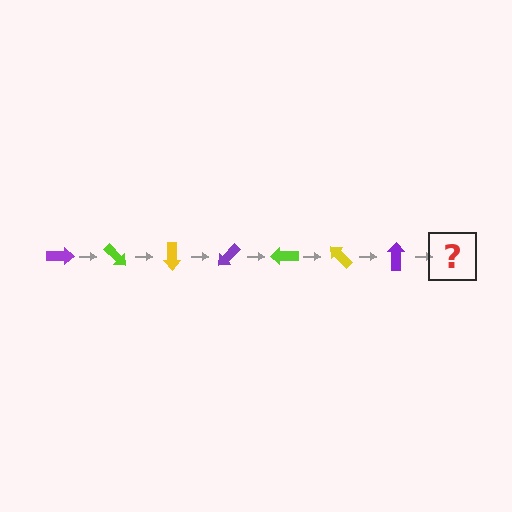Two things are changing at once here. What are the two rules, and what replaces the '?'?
The two rules are that it rotates 45 degrees each step and the color cycles through purple, lime, and yellow. The '?' should be a lime arrow, rotated 315 degrees from the start.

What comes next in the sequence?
The next element should be a lime arrow, rotated 315 degrees from the start.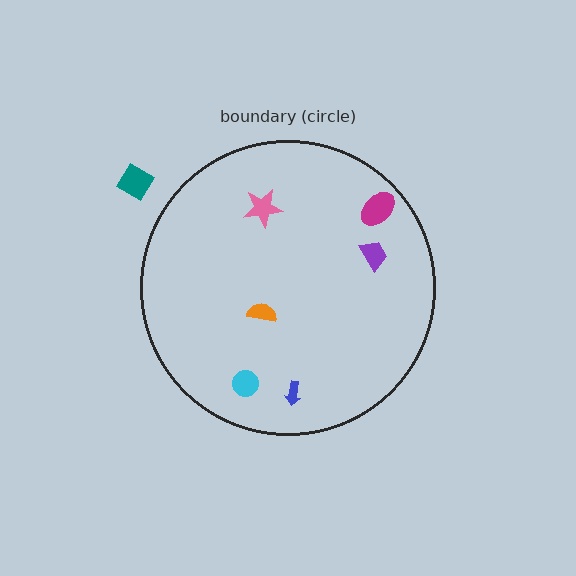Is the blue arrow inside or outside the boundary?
Inside.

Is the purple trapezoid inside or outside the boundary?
Inside.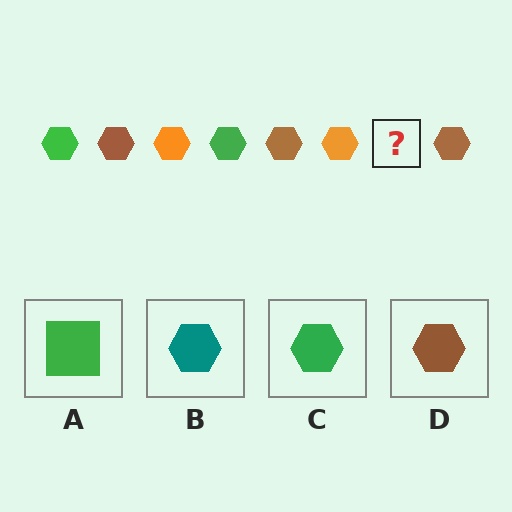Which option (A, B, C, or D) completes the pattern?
C.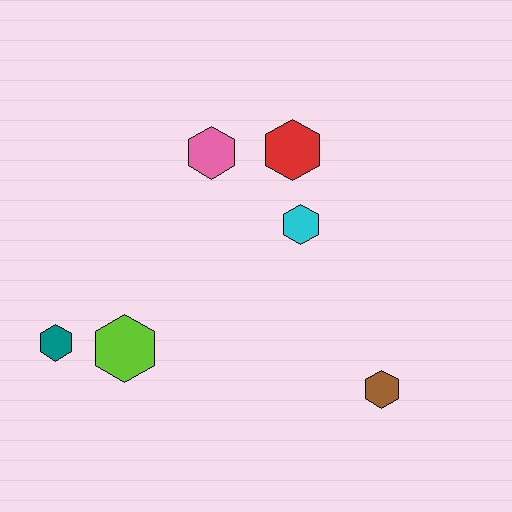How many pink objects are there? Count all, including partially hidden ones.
There is 1 pink object.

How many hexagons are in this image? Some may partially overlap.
There are 6 hexagons.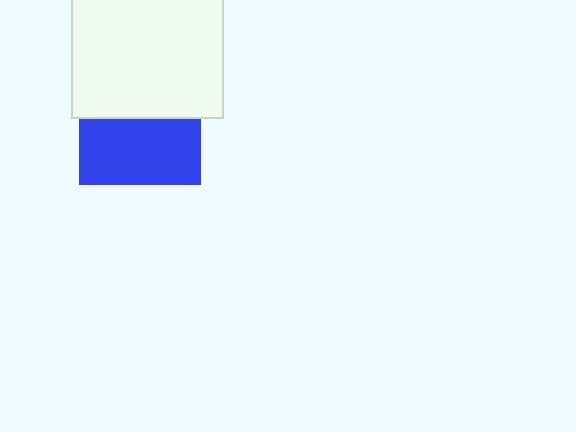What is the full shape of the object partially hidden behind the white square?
The partially hidden object is a blue square.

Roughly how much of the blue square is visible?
About half of it is visible (roughly 54%).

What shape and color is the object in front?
The object in front is a white square.